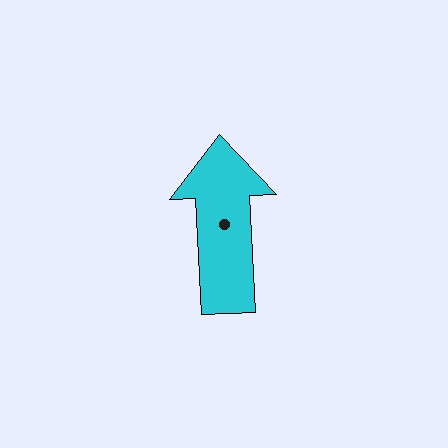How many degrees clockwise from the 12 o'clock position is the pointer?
Approximately 357 degrees.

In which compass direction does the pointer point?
North.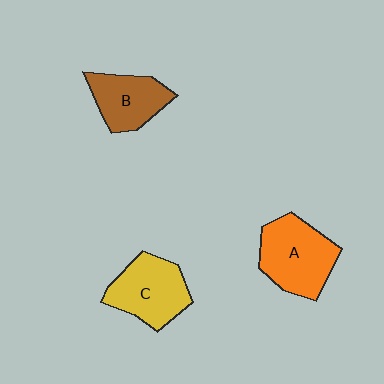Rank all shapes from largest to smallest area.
From largest to smallest: A (orange), C (yellow), B (brown).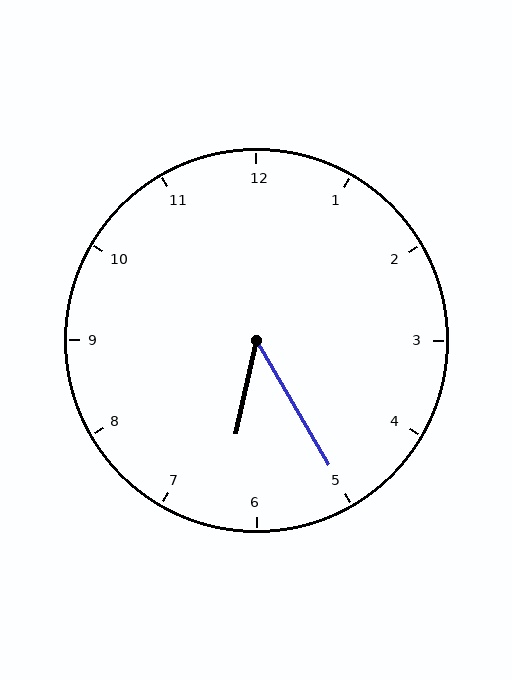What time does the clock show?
6:25.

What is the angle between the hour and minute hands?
Approximately 42 degrees.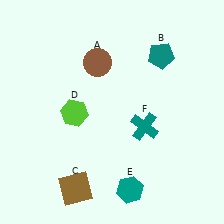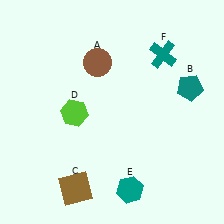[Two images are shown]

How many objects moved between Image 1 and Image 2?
2 objects moved between the two images.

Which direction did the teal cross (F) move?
The teal cross (F) moved up.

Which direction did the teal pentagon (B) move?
The teal pentagon (B) moved down.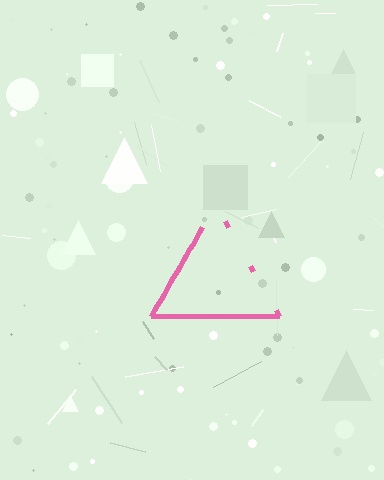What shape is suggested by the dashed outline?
The dashed outline suggests a triangle.